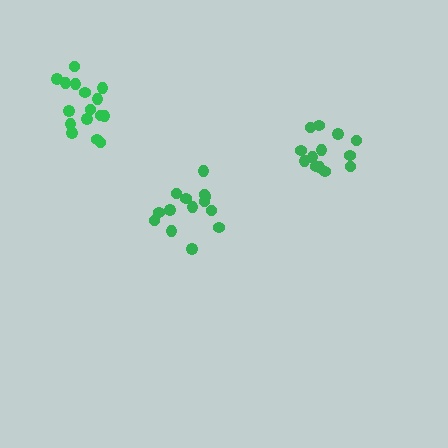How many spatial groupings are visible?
There are 3 spatial groupings.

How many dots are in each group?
Group 1: 13 dots, Group 2: 14 dots, Group 3: 16 dots (43 total).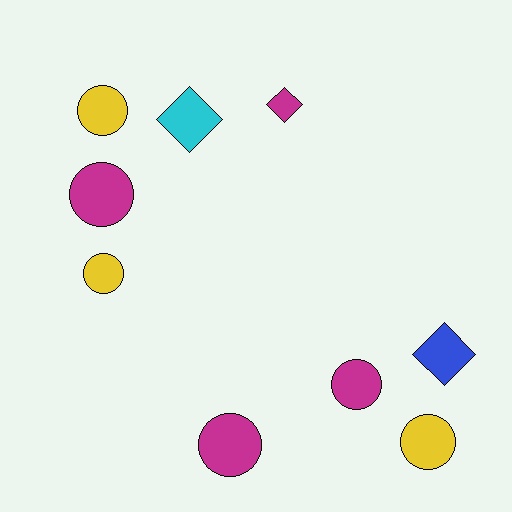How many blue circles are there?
There are no blue circles.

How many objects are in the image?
There are 9 objects.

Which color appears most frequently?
Magenta, with 4 objects.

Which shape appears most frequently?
Circle, with 6 objects.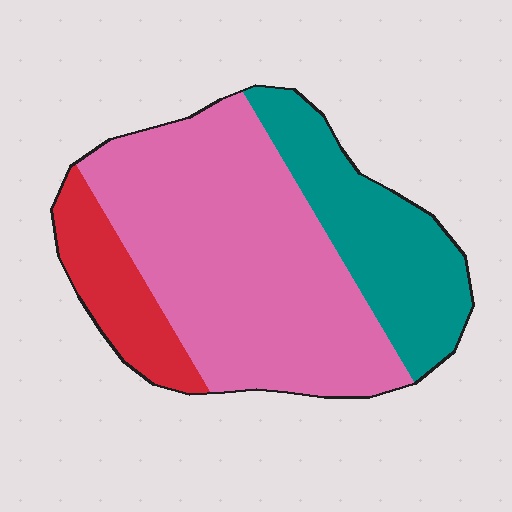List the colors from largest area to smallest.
From largest to smallest: pink, teal, red.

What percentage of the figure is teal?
Teal covers about 25% of the figure.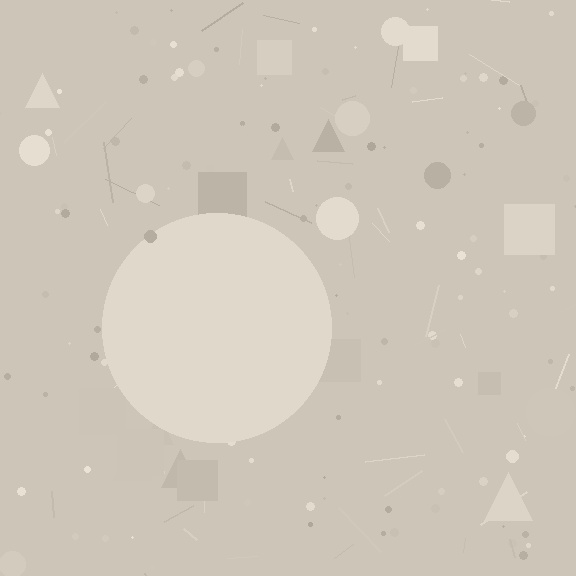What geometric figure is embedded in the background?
A circle is embedded in the background.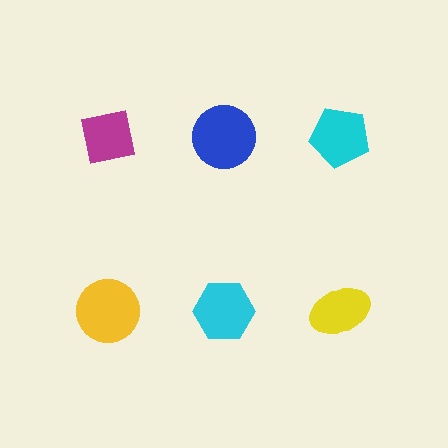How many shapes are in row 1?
3 shapes.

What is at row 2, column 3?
A yellow ellipse.